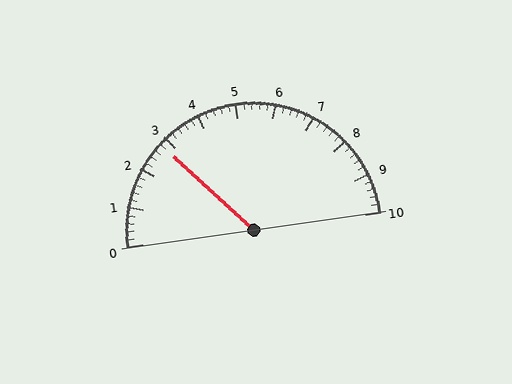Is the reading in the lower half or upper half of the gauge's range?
The reading is in the lower half of the range (0 to 10).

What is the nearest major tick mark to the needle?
The nearest major tick mark is 3.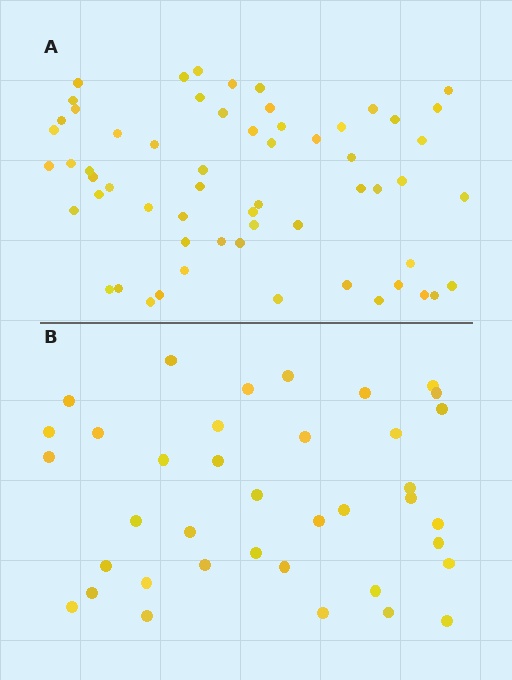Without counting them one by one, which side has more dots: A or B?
Region A (the top region) has more dots.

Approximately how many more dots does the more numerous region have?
Region A has approximately 20 more dots than region B.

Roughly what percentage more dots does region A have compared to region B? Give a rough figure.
About 60% more.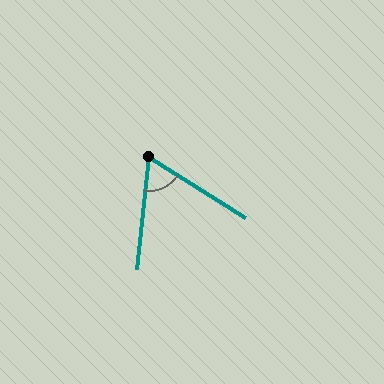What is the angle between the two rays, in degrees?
Approximately 64 degrees.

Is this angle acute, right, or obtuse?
It is acute.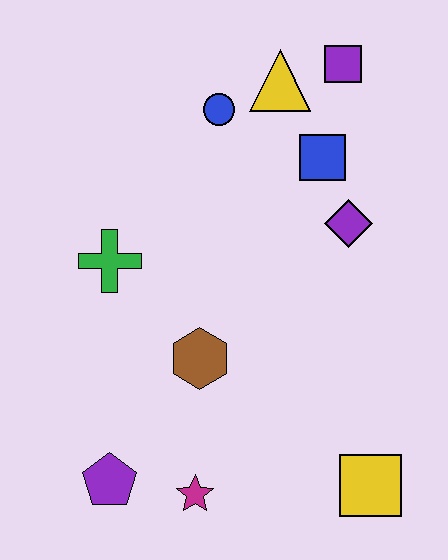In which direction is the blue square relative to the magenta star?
The blue square is above the magenta star.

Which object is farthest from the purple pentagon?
The purple square is farthest from the purple pentagon.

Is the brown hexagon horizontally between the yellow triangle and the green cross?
Yes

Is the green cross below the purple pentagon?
No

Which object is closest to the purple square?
The yellow triangle is closest to the purple square.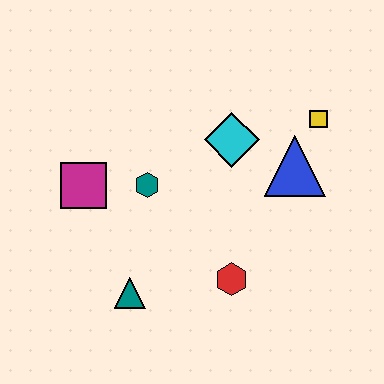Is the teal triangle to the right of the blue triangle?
No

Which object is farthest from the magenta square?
The yellow square is farthest from the magenta square.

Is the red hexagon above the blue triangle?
No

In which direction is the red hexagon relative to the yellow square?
The red hexagon is below the yellow square.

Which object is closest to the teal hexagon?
The magenta square is closest to the teal hexagon.